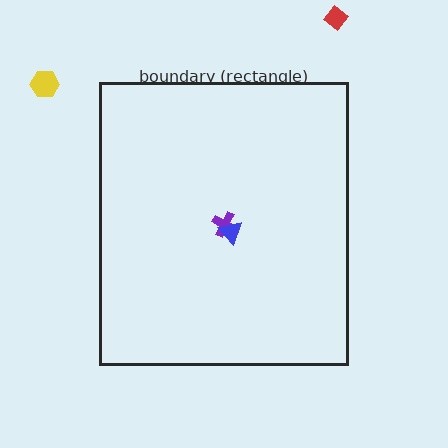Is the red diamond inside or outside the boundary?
Outside.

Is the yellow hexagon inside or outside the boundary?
Outside.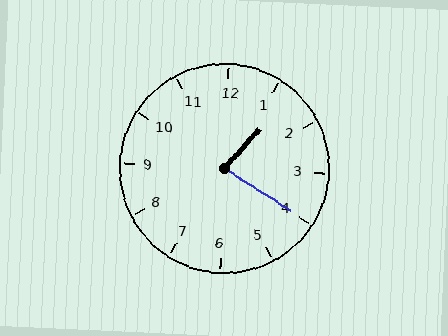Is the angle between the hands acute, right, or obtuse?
It is acute.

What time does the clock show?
1:20.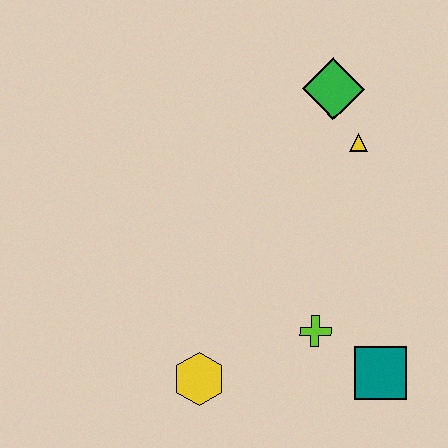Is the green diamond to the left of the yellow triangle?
Yes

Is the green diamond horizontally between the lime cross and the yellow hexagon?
No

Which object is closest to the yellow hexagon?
The lime cross is closest to the yellow hexagon.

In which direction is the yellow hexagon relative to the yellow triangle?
The yellow hexagon is below the yellow triangle.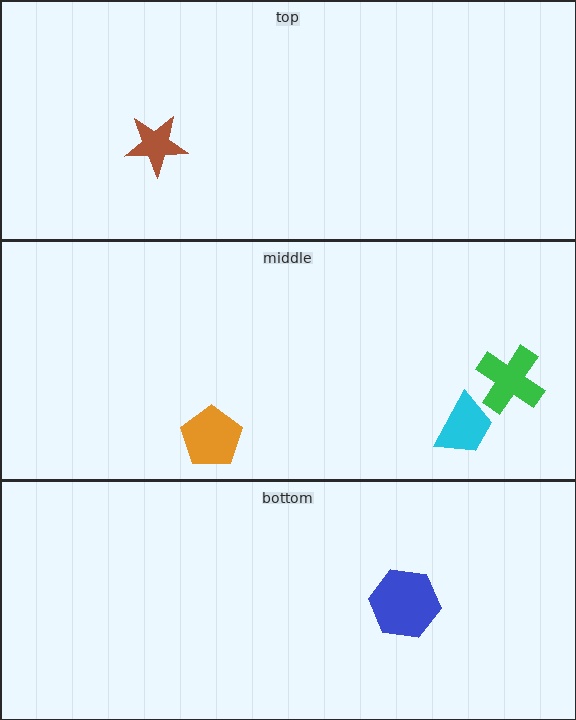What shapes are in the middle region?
The cyan trapezoid, the orange pentagon, the green cross.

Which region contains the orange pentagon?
The middle region.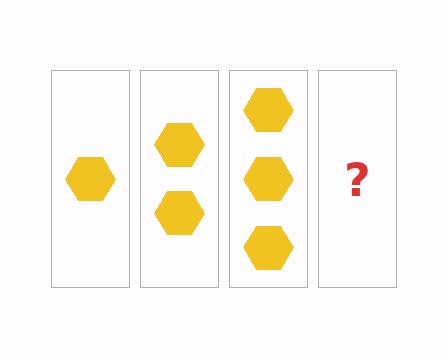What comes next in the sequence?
The next element should be 4 hexagons.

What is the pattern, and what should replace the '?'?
The pattern is that each step adds one more hexagon. The '?' should be 4 hexagons.